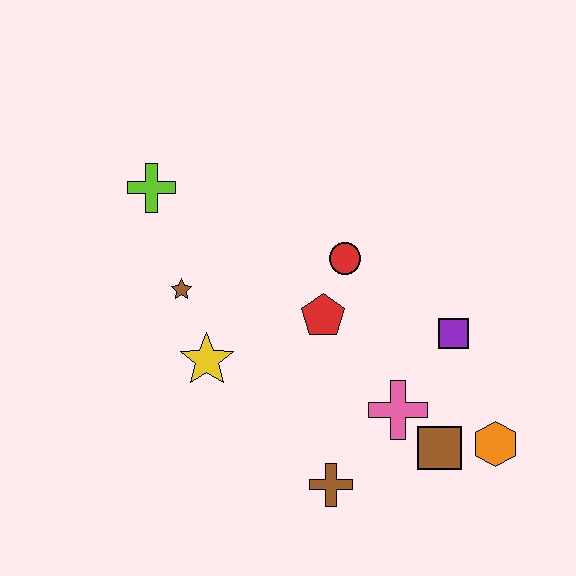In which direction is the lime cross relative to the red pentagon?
The lime cross is to the left of the red pentagon.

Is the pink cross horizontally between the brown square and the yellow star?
Yes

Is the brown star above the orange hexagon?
Yes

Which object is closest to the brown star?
The yellow star is closest to the brown star.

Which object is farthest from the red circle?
The orange hexagon is farthest from the red circle.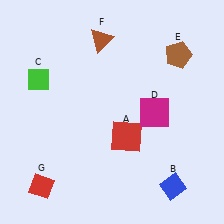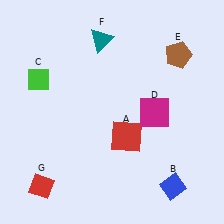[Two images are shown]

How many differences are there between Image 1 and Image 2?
There is 1 difference between the two images.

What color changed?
The triangle (F) changed from brown in Image 1 to teal in Image 2.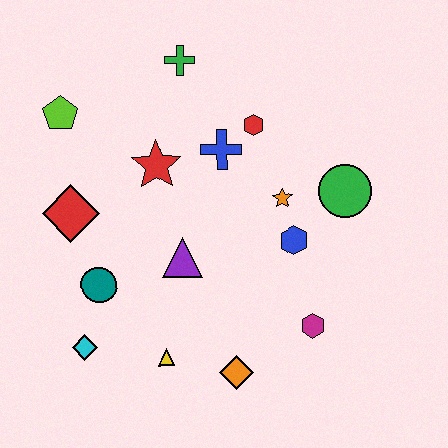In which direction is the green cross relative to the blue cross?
The green cross is above the blue cross.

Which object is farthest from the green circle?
The cyan diamond is farthest from the green circle.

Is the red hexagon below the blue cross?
No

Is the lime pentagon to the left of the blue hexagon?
Yes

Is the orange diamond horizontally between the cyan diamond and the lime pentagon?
No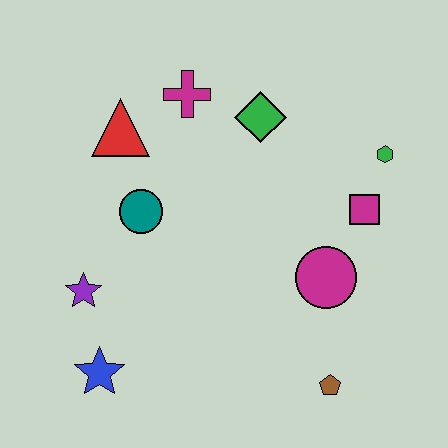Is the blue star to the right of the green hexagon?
No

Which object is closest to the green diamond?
The magenta cross is closest to the green diamond.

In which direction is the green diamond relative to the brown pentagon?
The green diamond is above the brown pentagon.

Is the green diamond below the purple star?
No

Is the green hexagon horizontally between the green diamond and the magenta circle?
No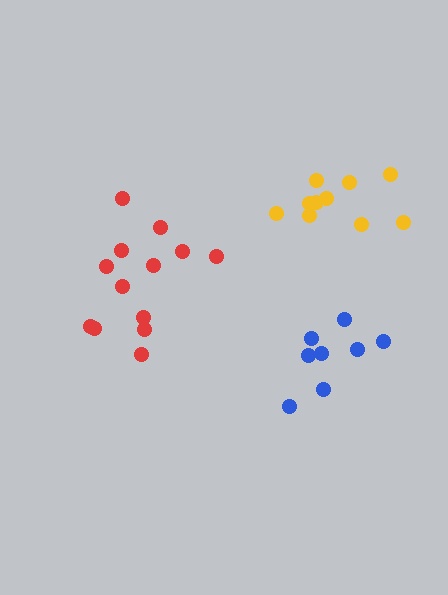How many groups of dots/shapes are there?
There are 3 groups.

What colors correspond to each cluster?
The clusters are colored: red, blue, yellow.